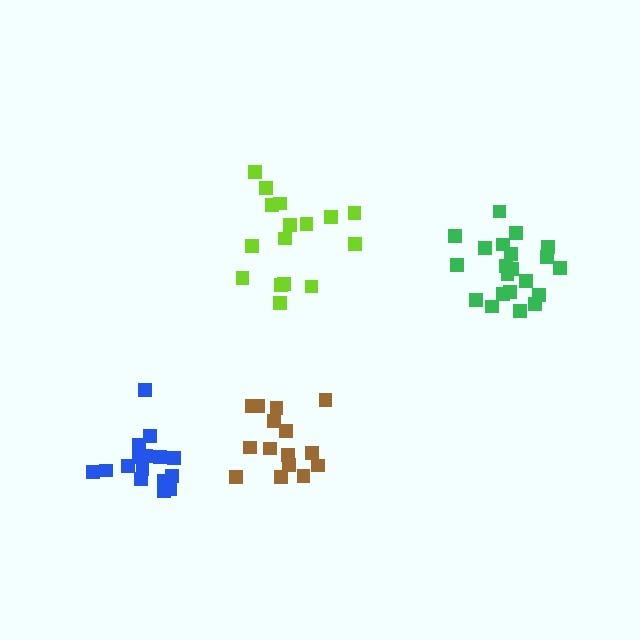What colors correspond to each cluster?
The clusters are colored: green, brown, blue, lime.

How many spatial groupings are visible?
There are 4 spatial groupings.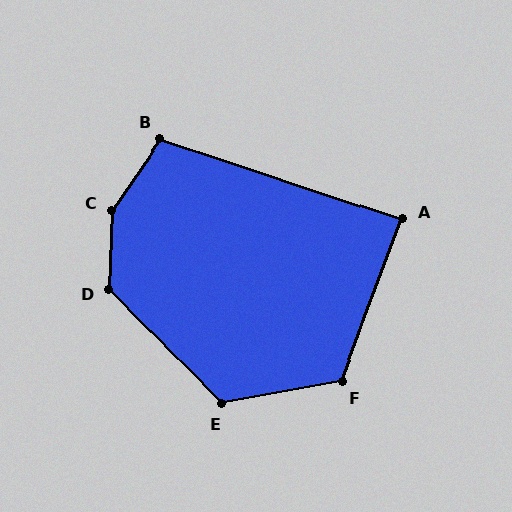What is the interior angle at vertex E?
Approximately 124 degrees (obtuse).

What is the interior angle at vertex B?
Approximately 106 degrees (obtuse).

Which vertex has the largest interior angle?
C, at approximately 148 degrees.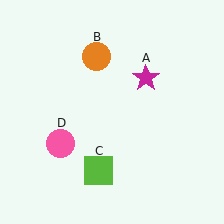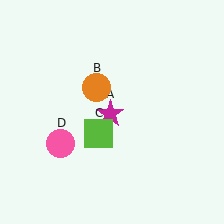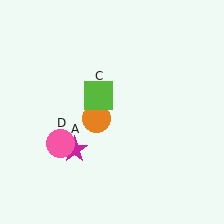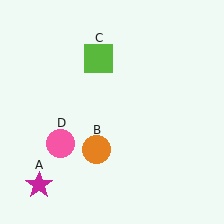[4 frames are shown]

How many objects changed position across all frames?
3 objects changed position: magenta star (object A), orange circle (object B), lime square (object C).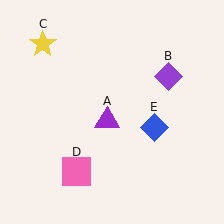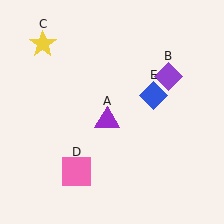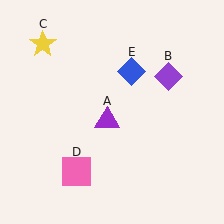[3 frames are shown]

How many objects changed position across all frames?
1 object changed position: blue diamond (object E).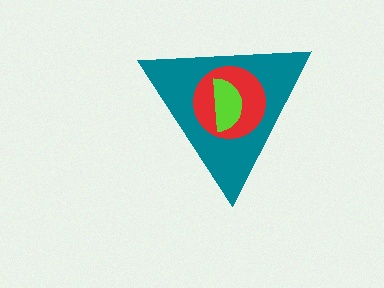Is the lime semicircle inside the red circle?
Yes.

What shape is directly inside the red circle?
The lime semicircle.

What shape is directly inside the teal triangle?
The red circle.